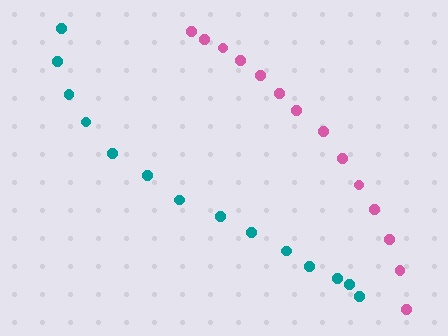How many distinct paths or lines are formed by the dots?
There are 2 distinct paths.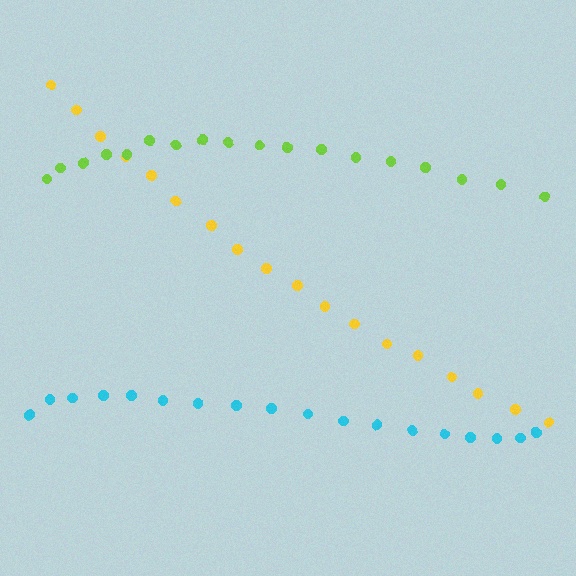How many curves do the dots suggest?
There are 3 distinct paths.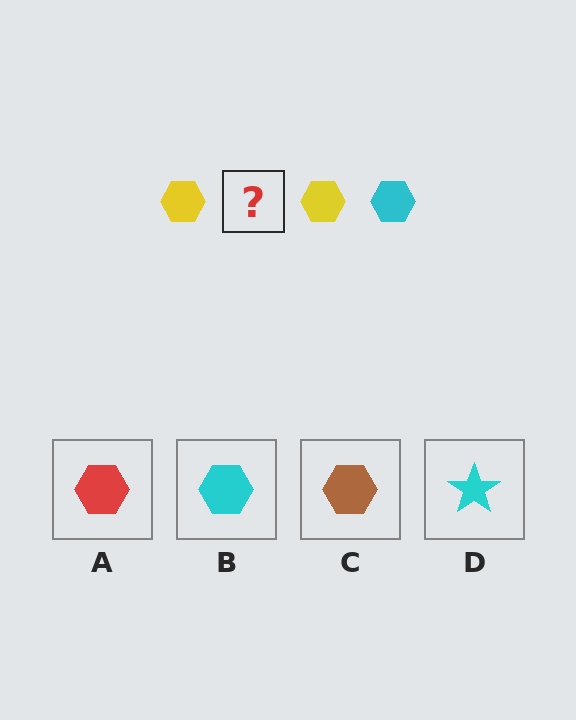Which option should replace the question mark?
Option B.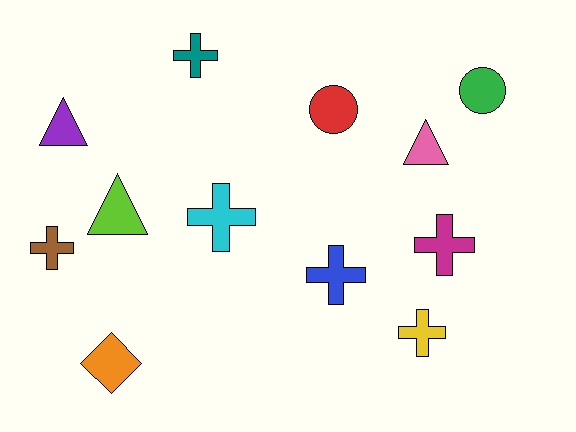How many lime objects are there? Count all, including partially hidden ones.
There is 1 lime object.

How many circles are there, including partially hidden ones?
There are 2 circles.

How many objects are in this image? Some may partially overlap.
There are 12 objects.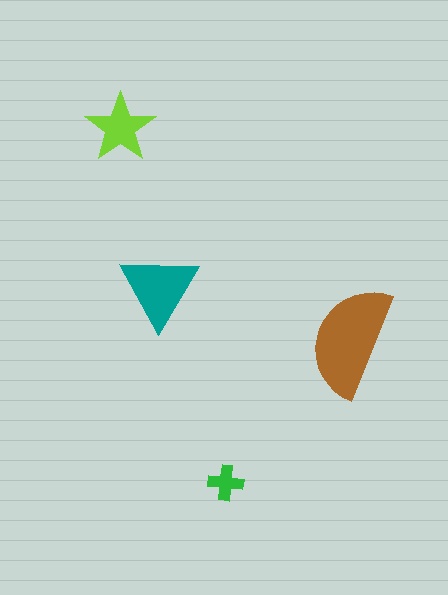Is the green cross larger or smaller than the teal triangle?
Smaller.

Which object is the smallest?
The green cross.